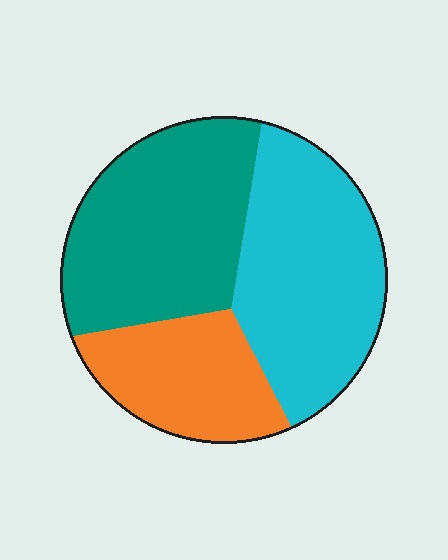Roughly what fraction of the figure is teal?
Teal covers 39% of the figure.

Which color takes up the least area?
Orange, at roughly 25%.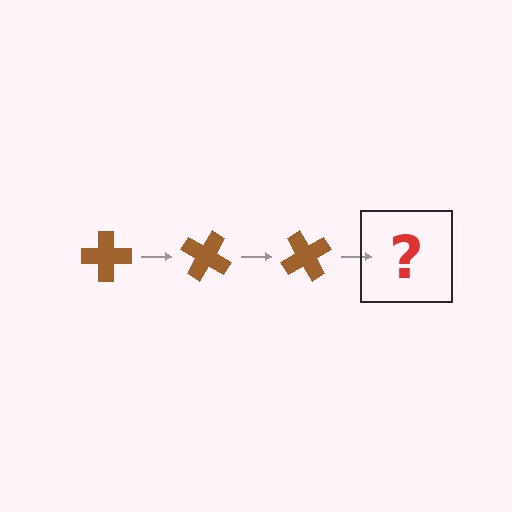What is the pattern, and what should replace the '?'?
The pattern is that the cross rotates 30 degrees each step. The '?' should be a brown cross rotated 90 degrees.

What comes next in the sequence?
The next element should be a brown cross rotated 90 degrees.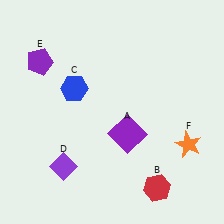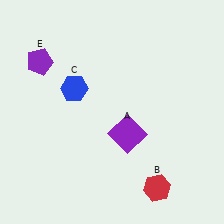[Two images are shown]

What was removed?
The orange star (F), the purple diamond (D) were removed in Image 2.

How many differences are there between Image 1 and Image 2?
There are 2 differences between the two images.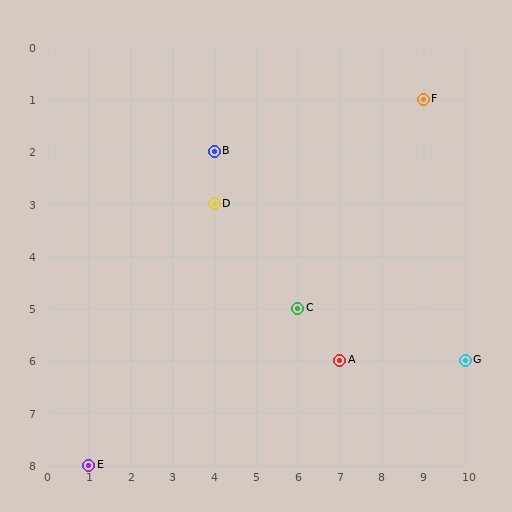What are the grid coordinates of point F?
Point F is at grid coordinates (9, 1).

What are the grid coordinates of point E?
Point E is at grid coordinates (1, 8).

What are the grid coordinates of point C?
Point C is at grid coordinates (6, 5).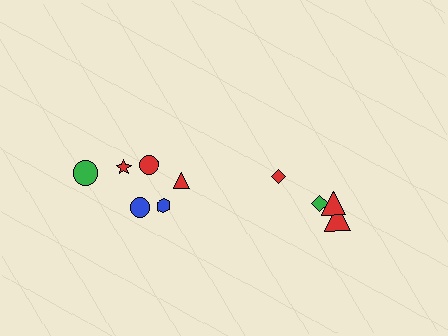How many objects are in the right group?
There are 4 objects.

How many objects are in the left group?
There are 6 objects.